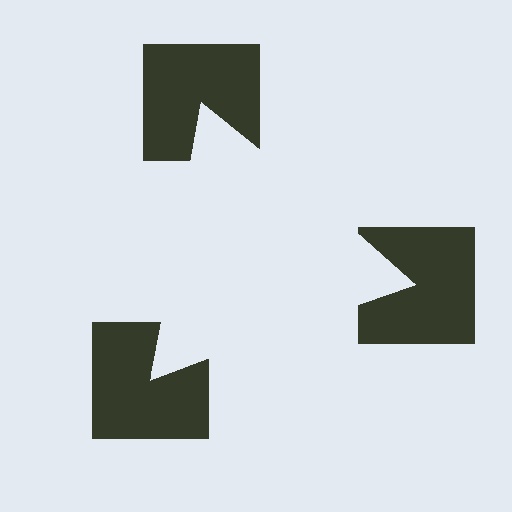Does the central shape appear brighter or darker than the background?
It typically appears slightly brighter than the background, even though no actual brightness change is drawn.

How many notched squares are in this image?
There are 3 — one at each vertex of the illusory triangle.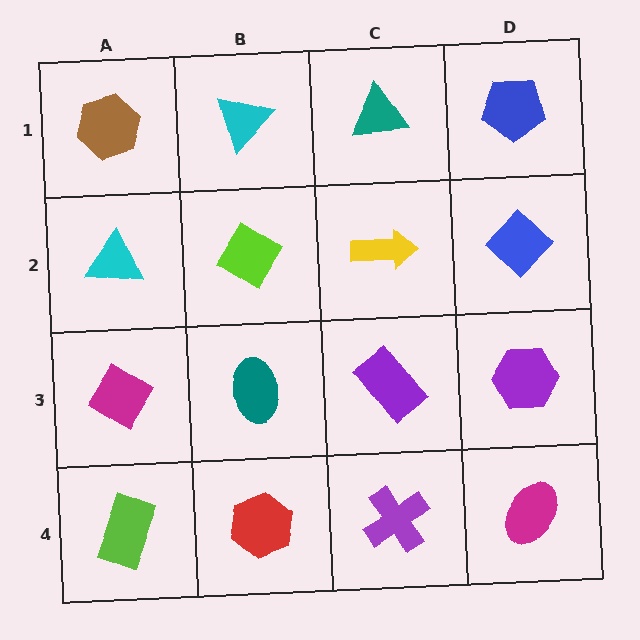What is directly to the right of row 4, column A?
A red hexagon.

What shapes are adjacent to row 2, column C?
A teal triangle (row 1, column C), a purple rectangle (row 3, column C), a lime diamond (row 2, column B), a blue diamond (row 2, column D).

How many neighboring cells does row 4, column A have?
2.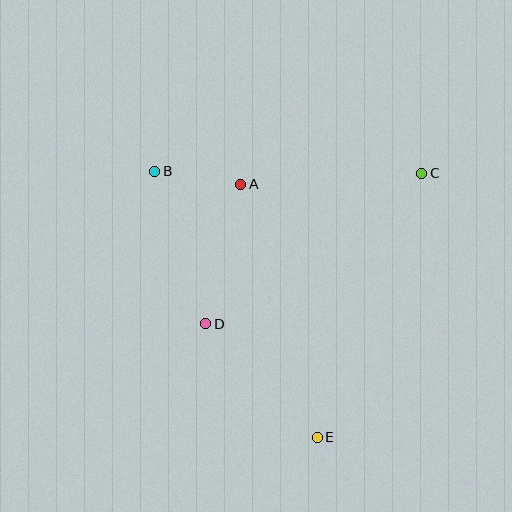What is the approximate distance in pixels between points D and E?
The distance between D and E is approximately 159 pixels.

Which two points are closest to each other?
Points A and B are closest to each other.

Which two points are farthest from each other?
Points B and E are farthest from each other.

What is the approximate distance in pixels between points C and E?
The distance between C and E is approximately 284 pixels.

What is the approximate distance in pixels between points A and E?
The distance between A and E is approximately 264 pixels.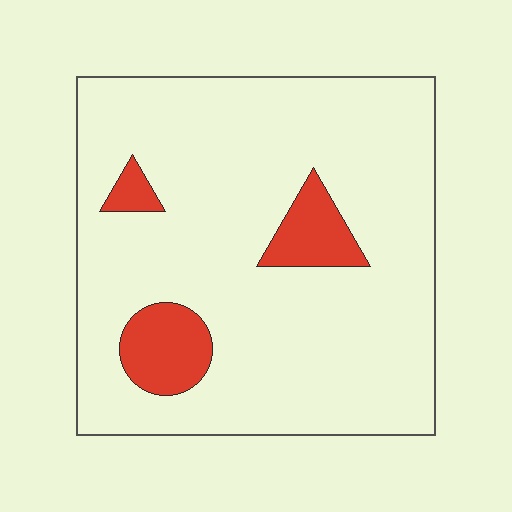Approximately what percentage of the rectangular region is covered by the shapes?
Approximately 10%.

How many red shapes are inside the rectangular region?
3.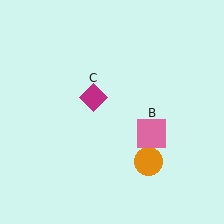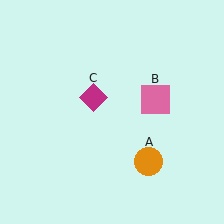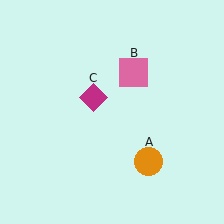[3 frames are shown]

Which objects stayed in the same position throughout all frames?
Orange circle (object A) and magenta diamond (object C) remained stationary.